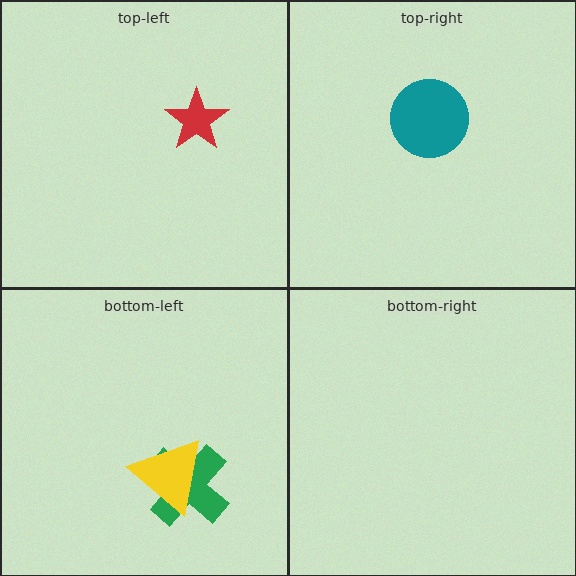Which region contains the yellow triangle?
The bottom-left region.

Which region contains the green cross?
The bottom-left region.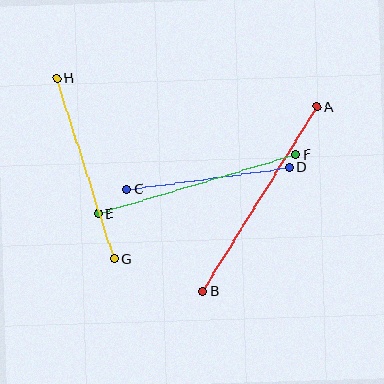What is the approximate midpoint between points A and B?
The midpoint is at approximately (260, 199) pixels.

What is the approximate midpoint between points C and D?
The midpoint is at approximately (208, 178) pixels.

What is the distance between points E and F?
The distance is approximately 207 pixels.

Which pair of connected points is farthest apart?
Points A and B are farthest apart.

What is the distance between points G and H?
The distance is approximately 190 pixels.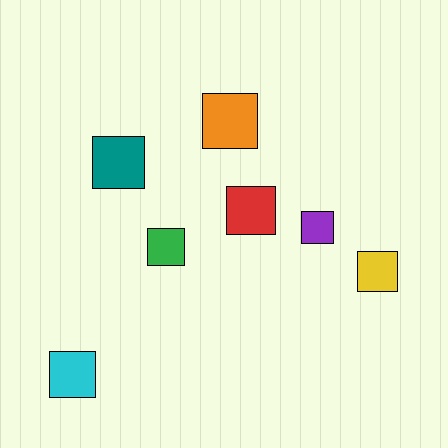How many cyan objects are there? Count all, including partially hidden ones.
There is 1 cyan object.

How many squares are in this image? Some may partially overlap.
There are 7 squares.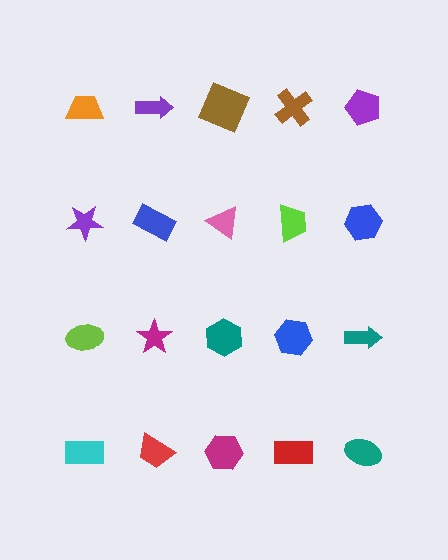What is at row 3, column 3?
A teal hexagon.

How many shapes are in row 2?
5 shapes.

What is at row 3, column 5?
A teal arrow.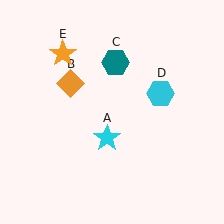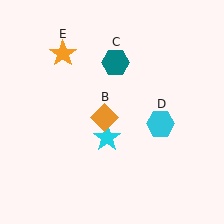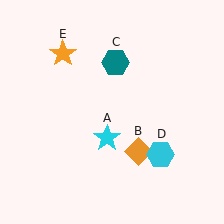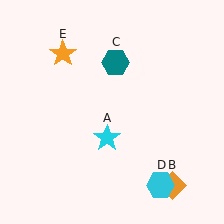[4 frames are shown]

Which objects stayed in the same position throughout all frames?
Cyan star (object A) and teal hexagon (object C) and orange star (object E) remained stationary.